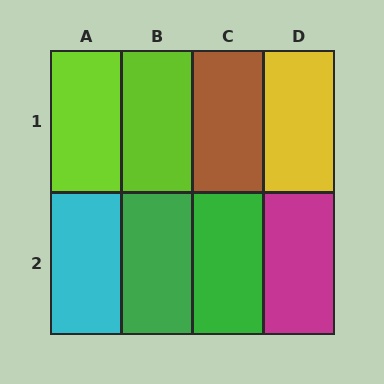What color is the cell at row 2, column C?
Green.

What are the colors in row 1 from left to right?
Lime, lime, brown, yellow.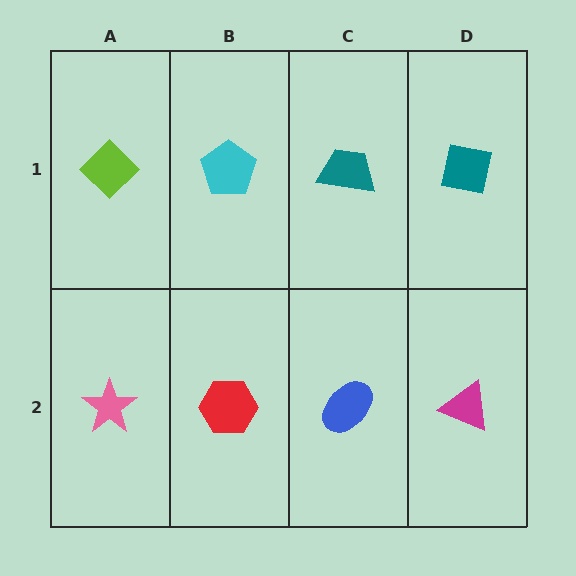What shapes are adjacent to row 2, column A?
A lime diamond (row 1, column A), a red hexagon (row 2, column B).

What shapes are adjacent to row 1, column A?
A pink star (row 2, column A), a cyan pentagon (row 1, column B).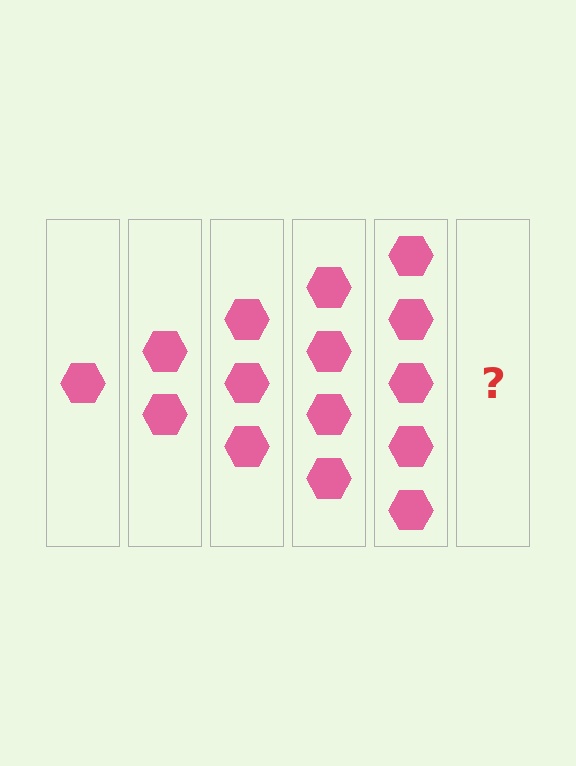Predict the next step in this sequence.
The next step is 6 hexagons.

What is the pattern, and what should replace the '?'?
The pattern is that each step adds one more hexagon. The '?' should be 6 hexagons.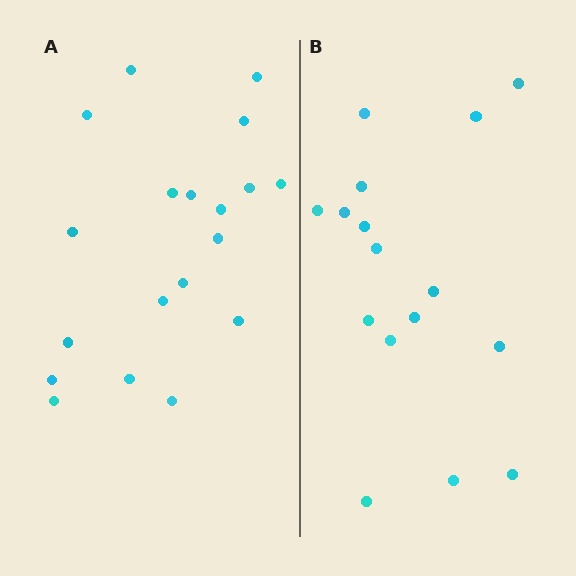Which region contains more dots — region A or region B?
Region A (the left region) has more dots.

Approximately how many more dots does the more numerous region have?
Region A has just a few more — roughly 2 or 3 more dots than region B.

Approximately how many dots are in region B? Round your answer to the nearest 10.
About 20 dots. (The exact count is 16, which rounds to 20.)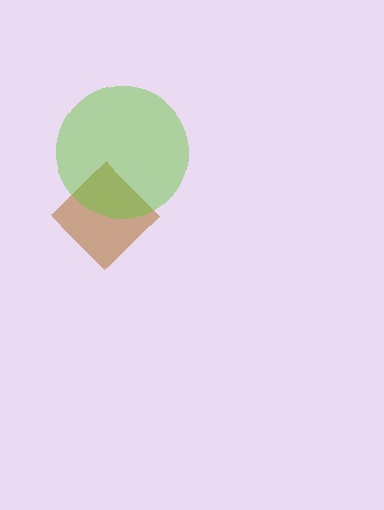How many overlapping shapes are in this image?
There are 2 overlapping shapes in the image.